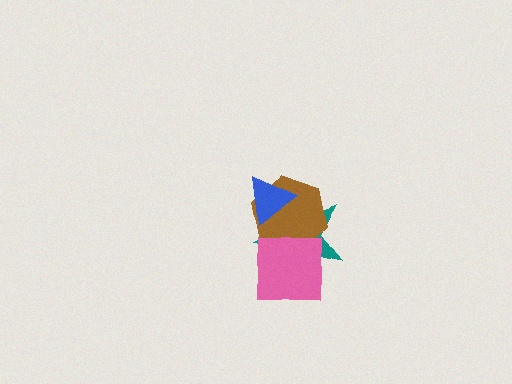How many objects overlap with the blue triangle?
2 objects overlap with the blue triangle.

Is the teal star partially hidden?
Yes, it is partially covered by another shape.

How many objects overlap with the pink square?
2 objects overlap with the pink square.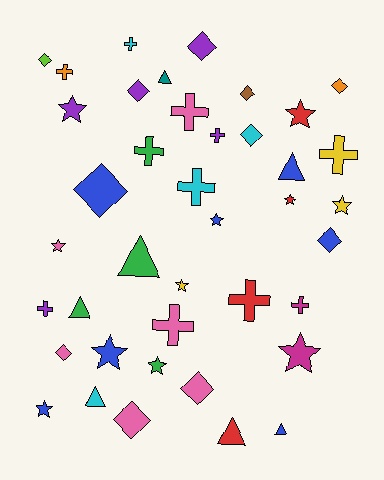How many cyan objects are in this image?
There are 4 cyan objects.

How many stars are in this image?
There are 11 stars.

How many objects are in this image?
There are 40 objects.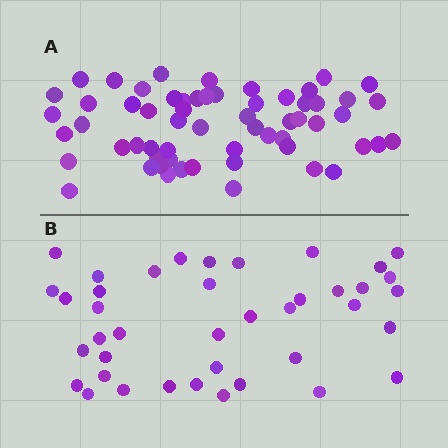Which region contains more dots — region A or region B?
Region A (the top region) has more dots.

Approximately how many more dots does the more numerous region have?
Region A has approximately 20 more dots than region B.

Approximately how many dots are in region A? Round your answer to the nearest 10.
About 60 dots.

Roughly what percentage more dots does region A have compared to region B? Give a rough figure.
About 50% more.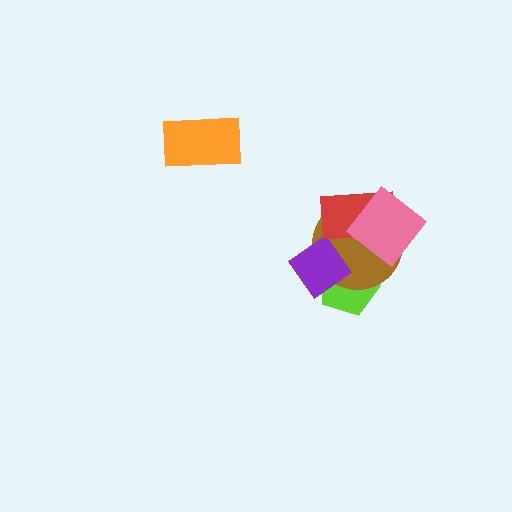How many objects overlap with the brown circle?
4 objects overlap with the brown circle.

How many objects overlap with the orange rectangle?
0 objects overlap with the orange rectangle.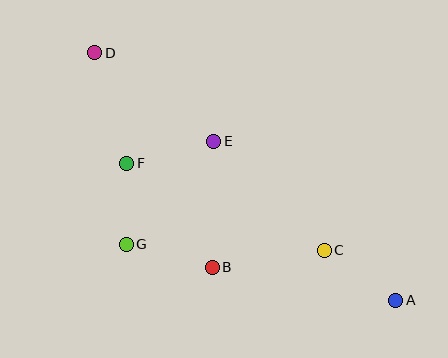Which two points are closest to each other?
Points F and G are closest to each other.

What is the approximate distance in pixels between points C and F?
The distance between C and F is approximately 216 pixels.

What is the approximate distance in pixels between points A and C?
The distance between A and C is approximately 87 pixels.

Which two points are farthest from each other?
Points A and D are farthest from each other.